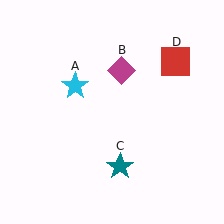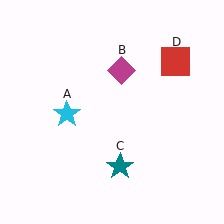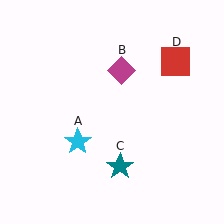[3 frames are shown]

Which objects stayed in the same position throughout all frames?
Magenta diamond (object B) and teal star (object C) and red square (object D) remained stationary.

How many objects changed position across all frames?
1 object changed position: cyan star (object A).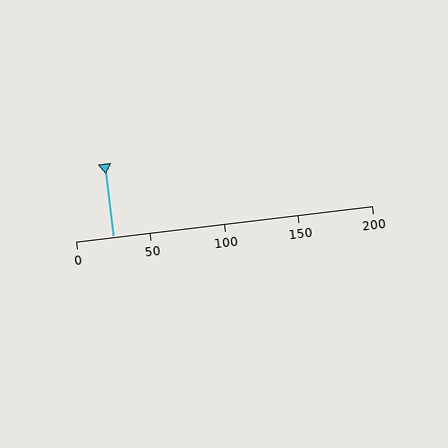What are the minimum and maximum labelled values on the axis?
The axis runs from 0 to 200.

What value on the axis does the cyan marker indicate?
The marker indicates approximately 25.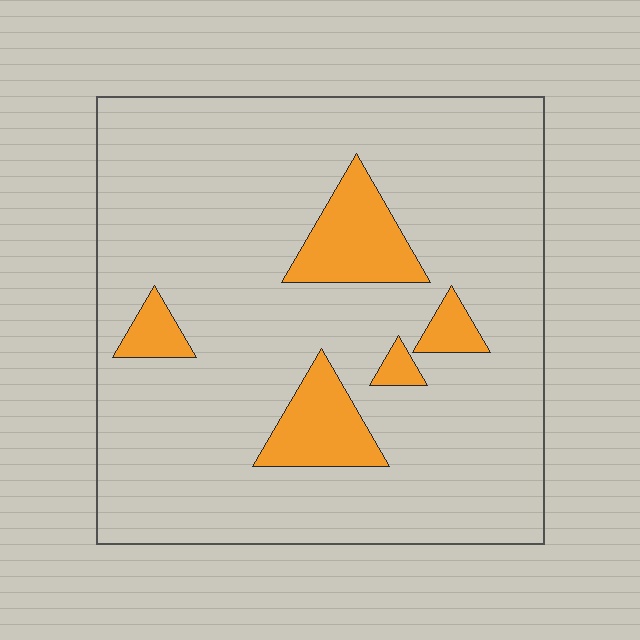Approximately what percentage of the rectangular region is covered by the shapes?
Approximately 15%.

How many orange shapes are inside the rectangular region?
5.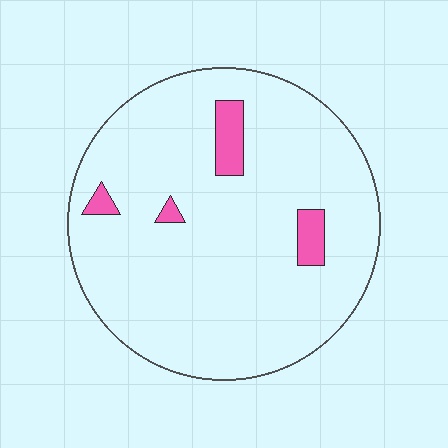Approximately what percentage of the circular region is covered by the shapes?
Approximately 5%.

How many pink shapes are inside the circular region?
4.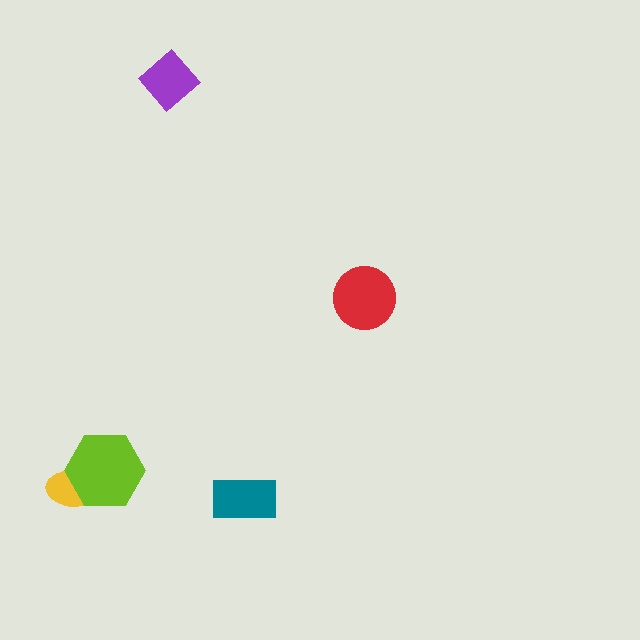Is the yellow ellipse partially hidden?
Yes, it is partially covered by another shape.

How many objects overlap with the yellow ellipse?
1 object overlaps with the yellow ellipse.